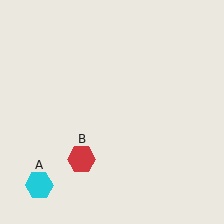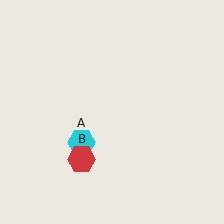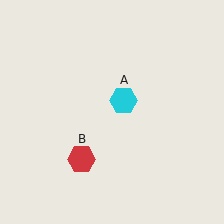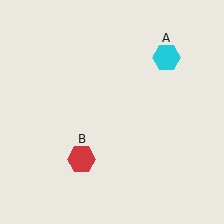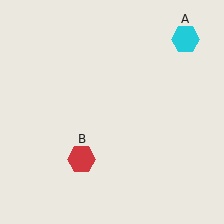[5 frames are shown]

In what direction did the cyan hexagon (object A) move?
The cyan hexagon (object A) moved up and to the right.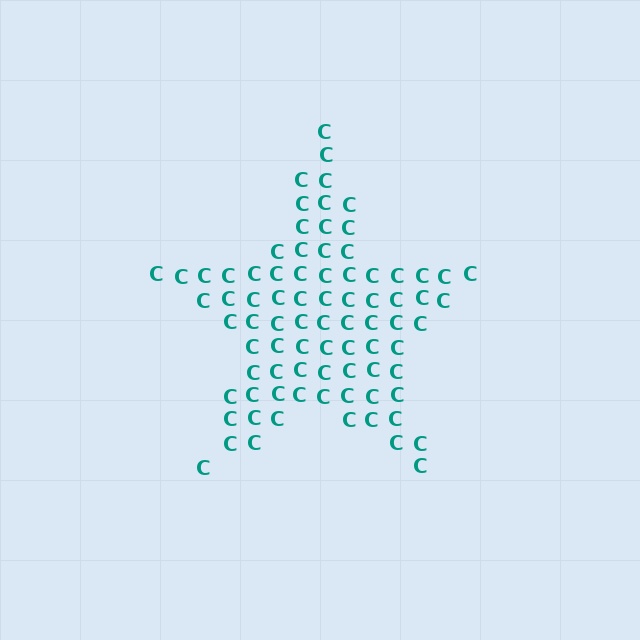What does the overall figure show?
The overall figure shows a star.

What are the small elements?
The small elements are letter C's.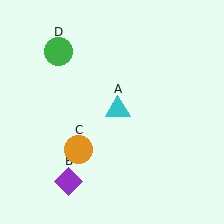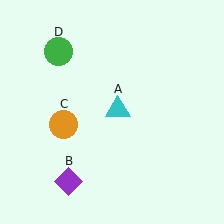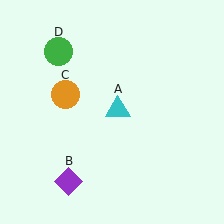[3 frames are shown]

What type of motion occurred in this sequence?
The orange circle (object C) rotated clockwise around the center of the scene.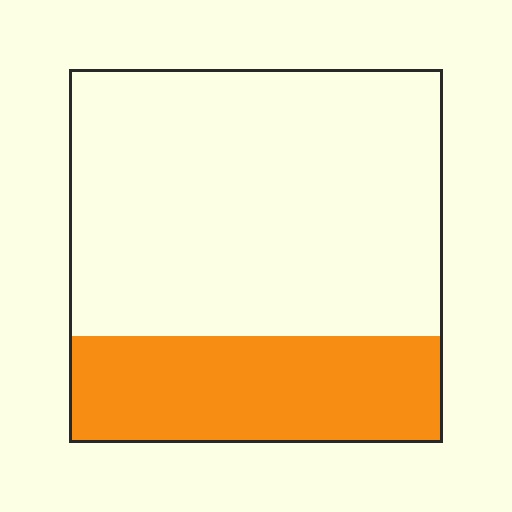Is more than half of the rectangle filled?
No.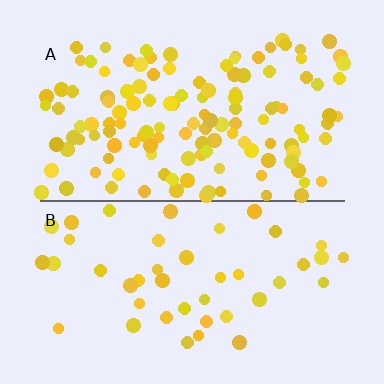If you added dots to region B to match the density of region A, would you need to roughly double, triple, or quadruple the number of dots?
Approximately triple.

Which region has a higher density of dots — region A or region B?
A (the top).